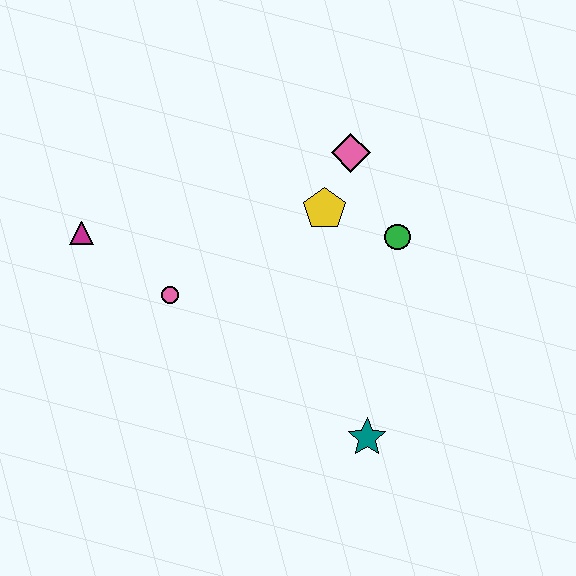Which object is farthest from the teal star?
The magenta triangle is farthest from the teal star.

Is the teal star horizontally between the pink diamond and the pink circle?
No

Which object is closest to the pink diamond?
The yellow pentagon is closest to the pink diamond.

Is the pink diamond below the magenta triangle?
No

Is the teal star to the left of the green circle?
Yes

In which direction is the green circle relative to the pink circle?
The green circle is to the right of the pink circle.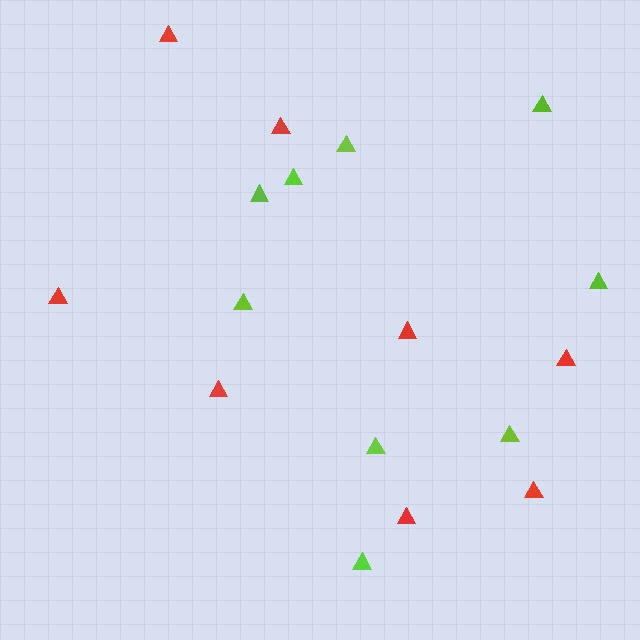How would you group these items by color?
There are 2 groups: one group of lime triangles (9) and one group of red triangles (8).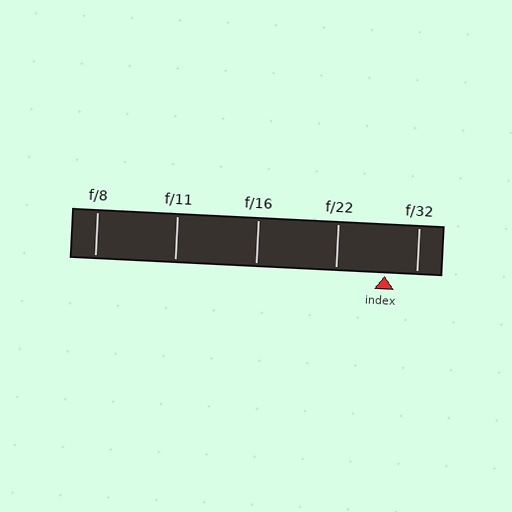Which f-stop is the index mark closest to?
The index mark is closest to f/32.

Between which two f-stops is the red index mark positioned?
The index mark is between f/22 and f/32.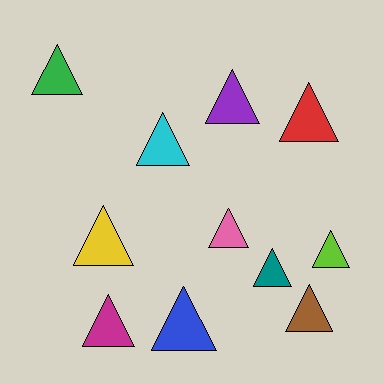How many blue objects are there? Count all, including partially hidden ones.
There is 1 blue object.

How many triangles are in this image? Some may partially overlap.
There are 11 triangles.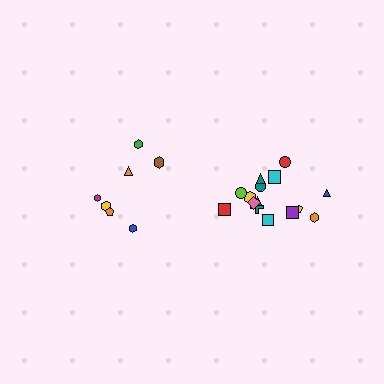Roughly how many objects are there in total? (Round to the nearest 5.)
Roughly 20 objects in total.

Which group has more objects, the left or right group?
The right group.